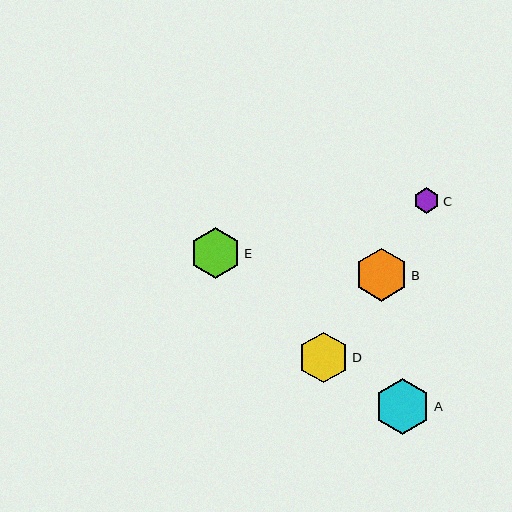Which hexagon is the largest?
Hexagon A is the largest with a size of approximately 56 pixels.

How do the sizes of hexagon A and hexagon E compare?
Hexagon A and hexagon E are approximately the same size.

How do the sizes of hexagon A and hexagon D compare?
Hexagon A and hexagon D are approximately the same size.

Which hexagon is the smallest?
Hexagon C is the smallest with a size of approximately 26 pixels.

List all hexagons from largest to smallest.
From largest to smallest: A, B, E, D, C.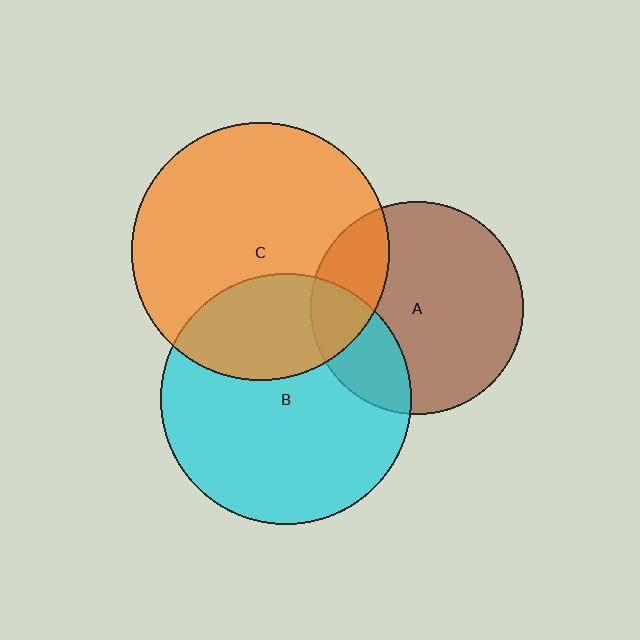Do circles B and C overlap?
Yes.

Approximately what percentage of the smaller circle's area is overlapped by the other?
Approximately 30%.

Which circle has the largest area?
Circle C (orange).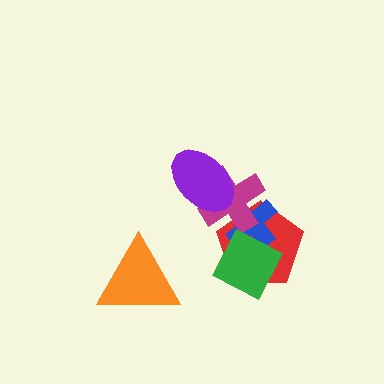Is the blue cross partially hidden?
Yes, it is partially covered by another shape.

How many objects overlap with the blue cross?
3 objects overlap with the blue cross.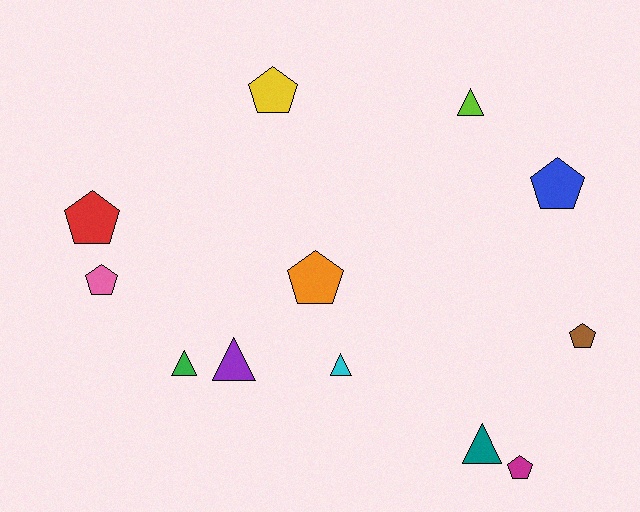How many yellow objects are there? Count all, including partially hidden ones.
There is 1 yellow object.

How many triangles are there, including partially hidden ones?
There are 5 triangles.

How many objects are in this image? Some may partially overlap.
There are 12 objects.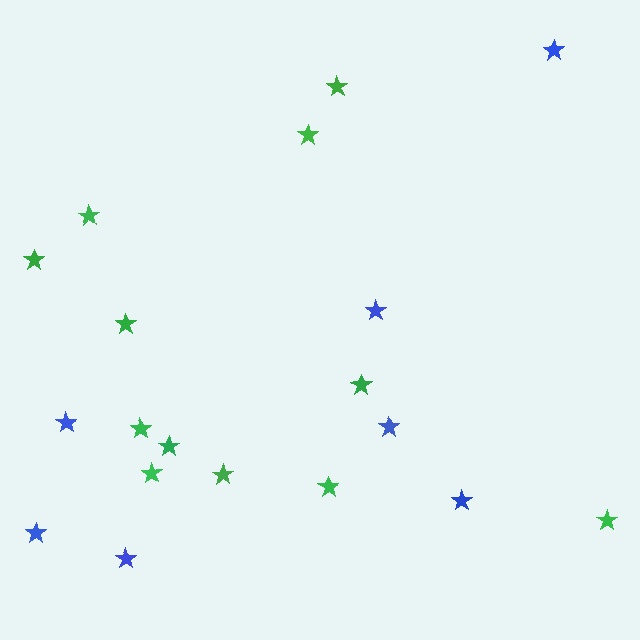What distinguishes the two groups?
There are 2 groups: one group of blue stars (7) and one group of green stars (12).